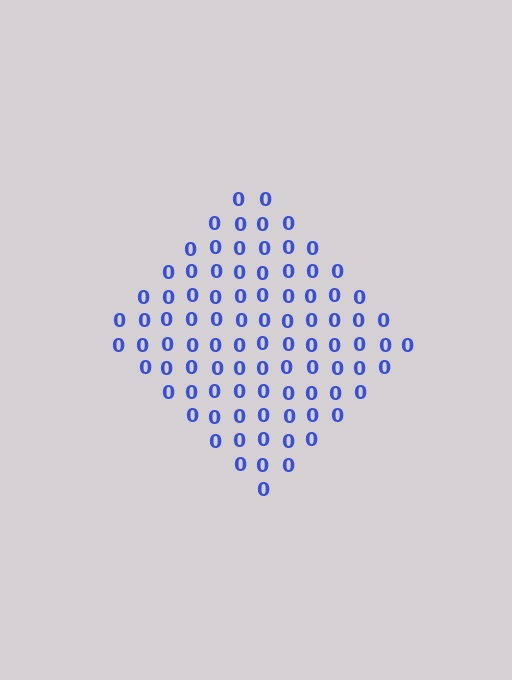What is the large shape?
The large shape is a diamond.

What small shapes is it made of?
It is made of small digit 0's.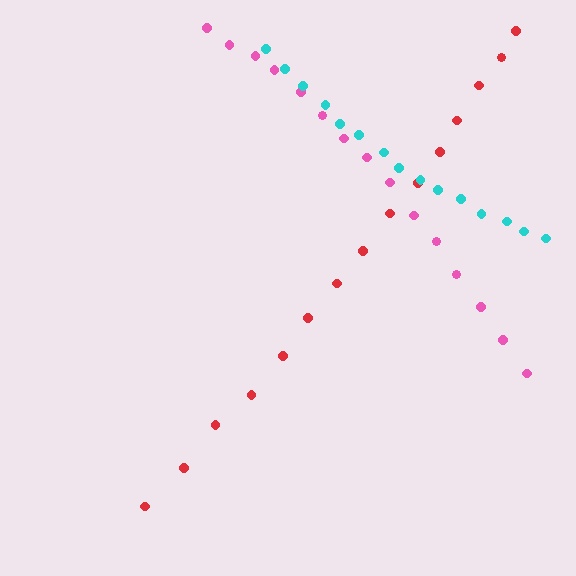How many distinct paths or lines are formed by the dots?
There are 3 distinct paths.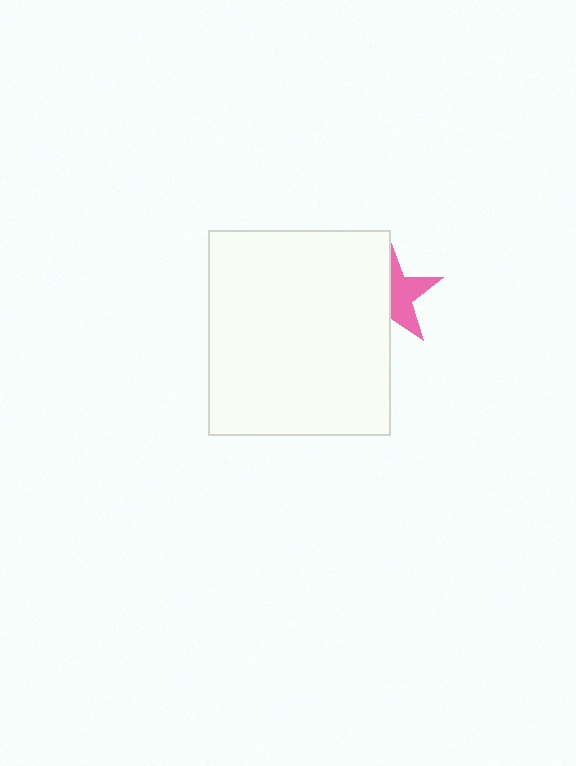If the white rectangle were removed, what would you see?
You would see the complete pink star.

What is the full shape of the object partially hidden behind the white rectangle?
The partially hidden object is a pink star.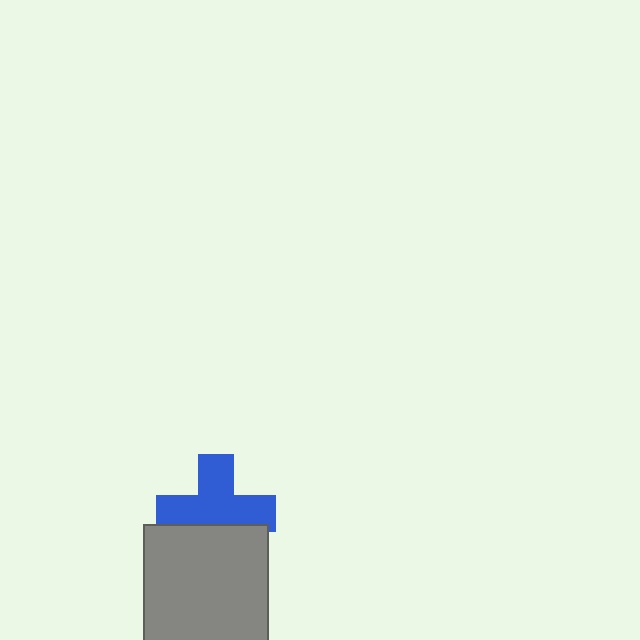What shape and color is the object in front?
The object in front is a gray square.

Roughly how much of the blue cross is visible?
Most of it is visible (roughly 67%).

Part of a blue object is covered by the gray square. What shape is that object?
It is a cross.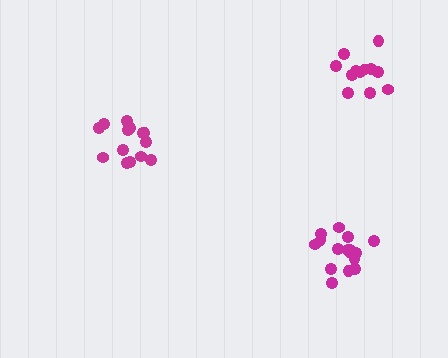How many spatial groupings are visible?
There are 3 spatial groupings.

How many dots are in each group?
Group 1: 14 dots, Group 2: 16 dots, Group 3: 12 dots (42 total).